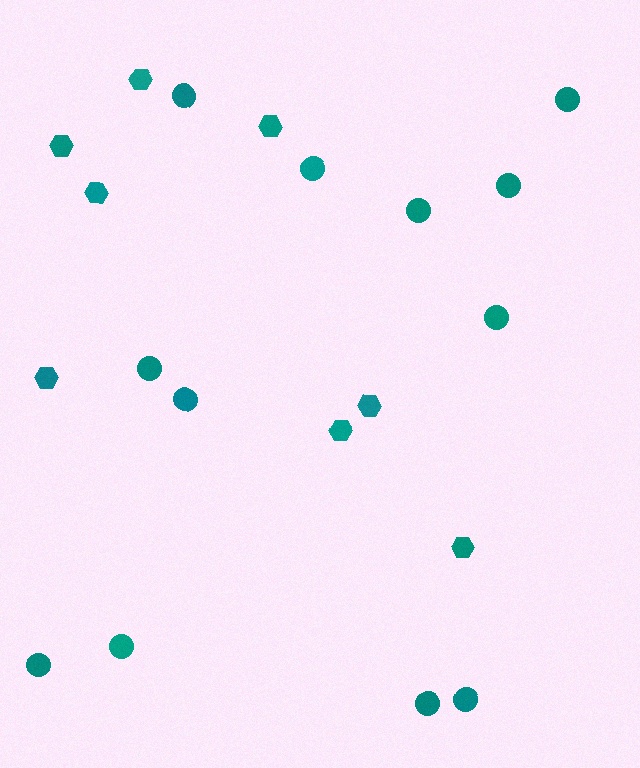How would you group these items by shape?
There are 2 groups: one group of hexagons (8) and one group of circles (12).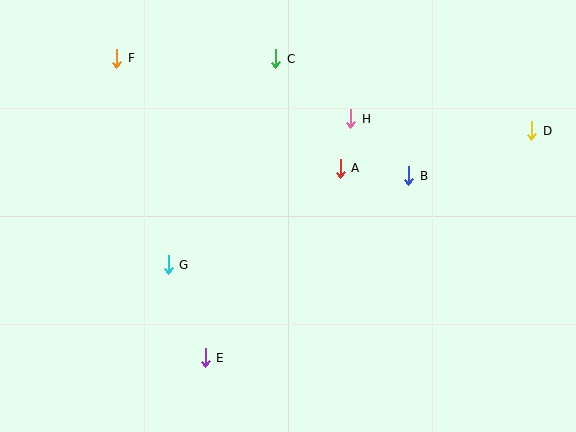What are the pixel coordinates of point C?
Point C is at (276, 59).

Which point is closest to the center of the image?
Point A at (340, 168) is closest to the center.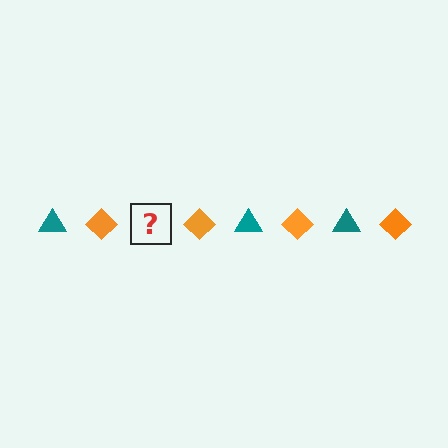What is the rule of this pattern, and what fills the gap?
The rule is that the pattern alternates between teal triangle and orange diamond. The gap should be filled with a teal triangle.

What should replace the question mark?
The question mark should be replaced with a teal triangle.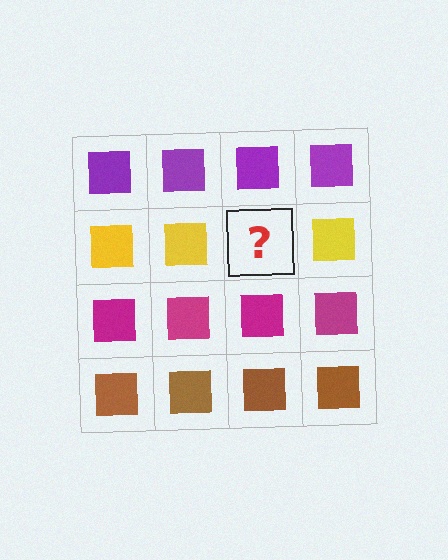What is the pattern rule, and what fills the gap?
The rule is that each row has a consistent color. The gap should be filled with a yellow square.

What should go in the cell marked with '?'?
The missing cell should contain a yellow square.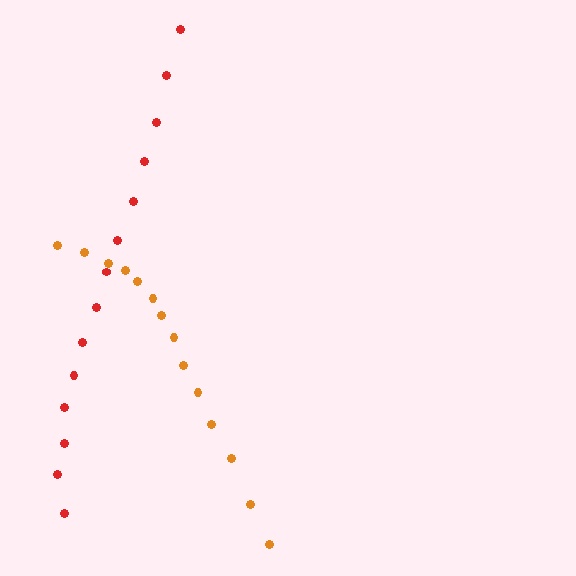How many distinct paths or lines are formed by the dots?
There are 2 distinct paths.